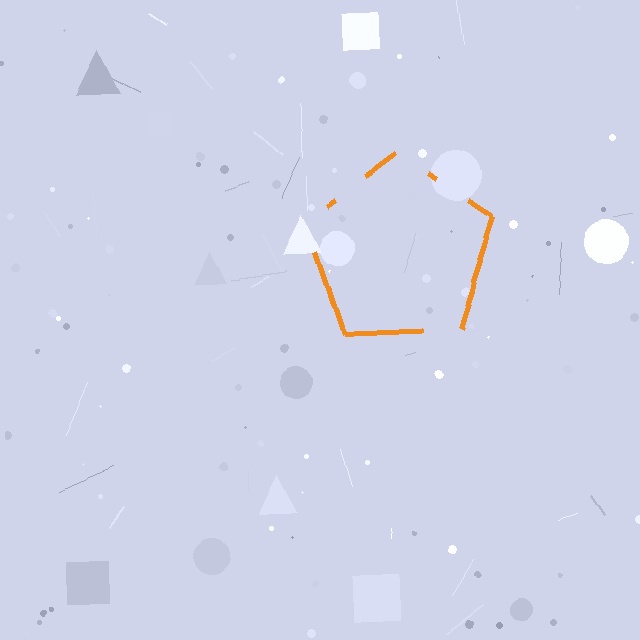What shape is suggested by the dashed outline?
The dashed outline suggests a pentagon.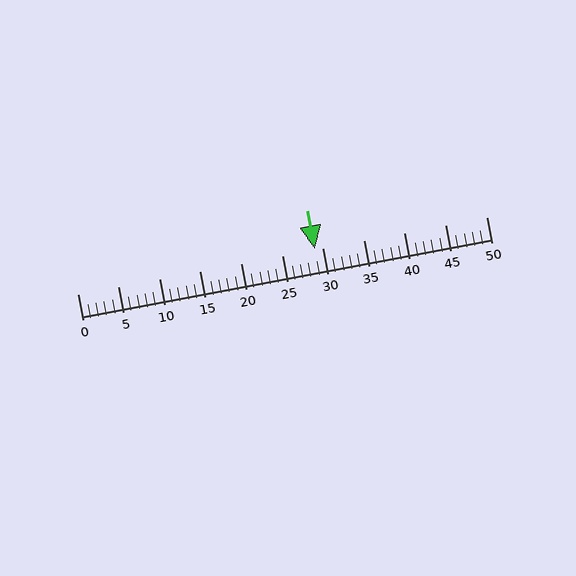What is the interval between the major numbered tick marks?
The major tick marks are spaced 5 units apart.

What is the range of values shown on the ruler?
The ruler shows values from 0 to 50.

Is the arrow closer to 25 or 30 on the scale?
The arrow is closer to 30.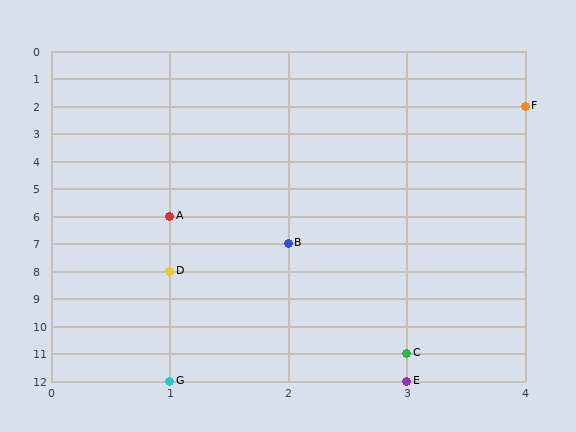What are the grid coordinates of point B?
Point B is at grid coordinates (2, 7).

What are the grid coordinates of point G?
Point G is at grid coordinates (1, 12).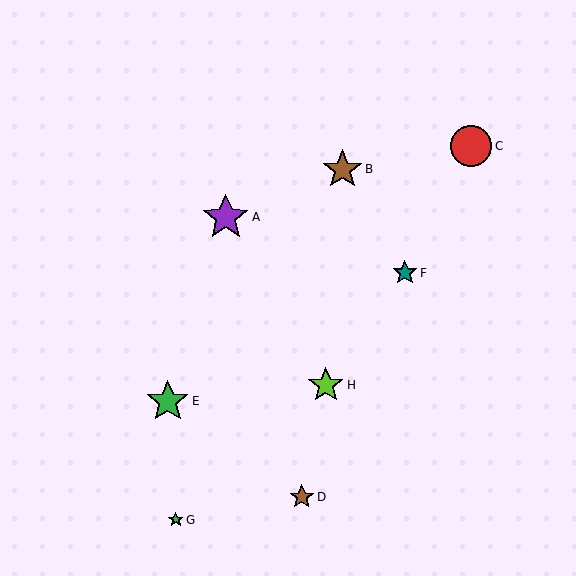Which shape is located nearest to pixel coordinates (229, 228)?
The purple star (labeled A) at (226, 217) is nearest to that location.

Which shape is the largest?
The purple star (labeled A) is the largest.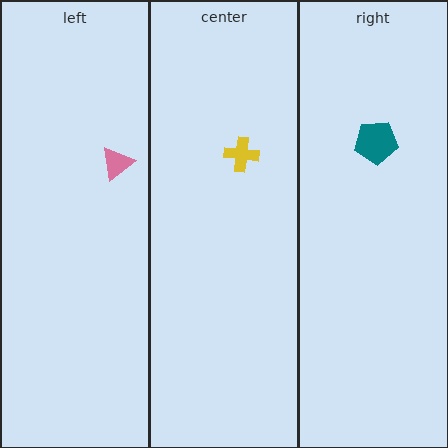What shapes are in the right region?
The teal pentagon.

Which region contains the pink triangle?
The left region.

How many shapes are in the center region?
1.